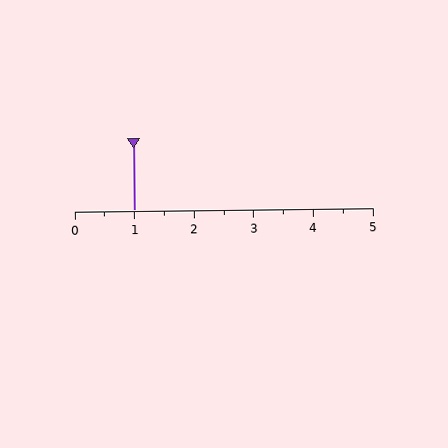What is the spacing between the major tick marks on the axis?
The major ticks are spaced 1 apart.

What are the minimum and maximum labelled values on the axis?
The axis runs from 0 to 5.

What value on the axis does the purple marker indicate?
The marker indicates approximately 1.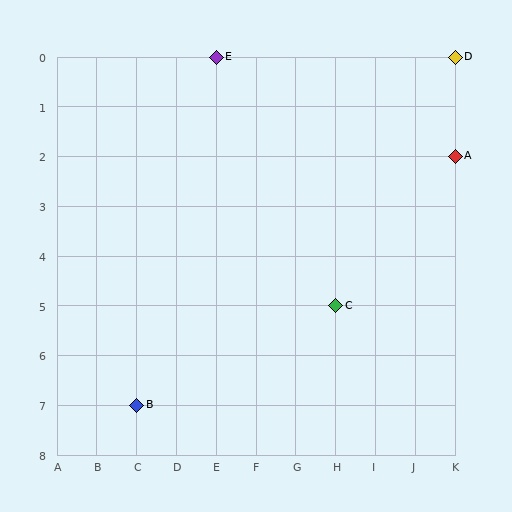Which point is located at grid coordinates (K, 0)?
Point D is at (K, 0).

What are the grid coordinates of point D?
Point D is at grid coordinates (K, 0).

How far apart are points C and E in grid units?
Points C and E are 3 columns and 5 rows apart (about 5.8 grid units diagonally).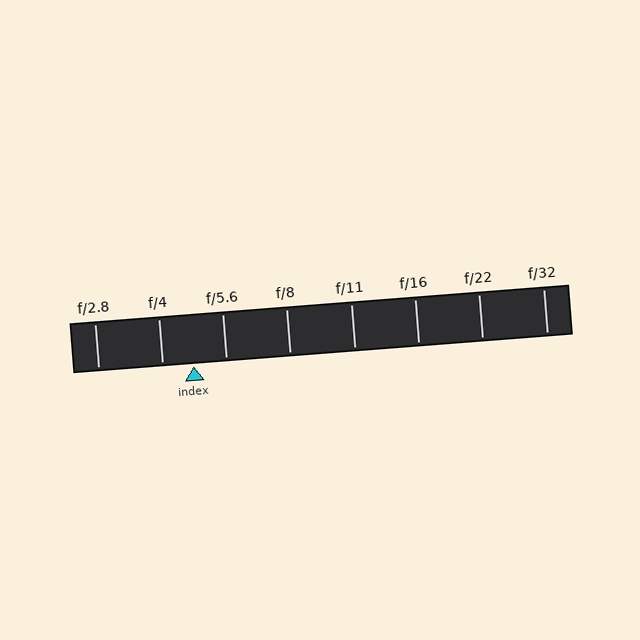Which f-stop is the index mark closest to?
The index mark is closest to f/4.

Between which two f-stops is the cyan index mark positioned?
The index mark is between f/4 and f/5.6.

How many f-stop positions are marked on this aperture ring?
There are 8 f-stop positions marked.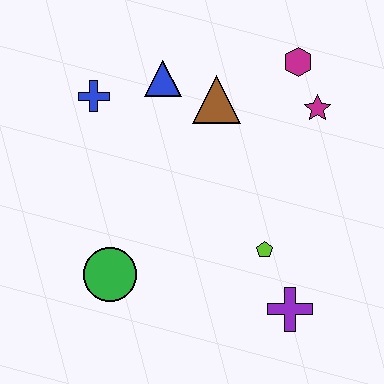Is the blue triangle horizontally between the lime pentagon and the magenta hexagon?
No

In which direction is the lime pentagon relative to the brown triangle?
The lime pentagon is below the brown triangle.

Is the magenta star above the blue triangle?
No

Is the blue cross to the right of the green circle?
No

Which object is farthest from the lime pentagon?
The blue cross is farthest from the lime pentagon.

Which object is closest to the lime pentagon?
The purple cross is closest to the lime pentagon.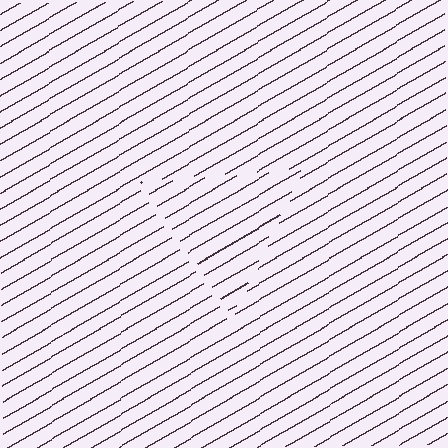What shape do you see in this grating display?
An illusory triangle. The interior of the shape contains the same grating, shifted by half a period — the contour is defined by the phase discontinuity where line-ends from the inner and outer gratings abut.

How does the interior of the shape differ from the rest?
The interior of the shape contains the same grating, shifted by half a period — the contour is defined by the phase discontinuity where line-ends from the inner and outer gratings abut.